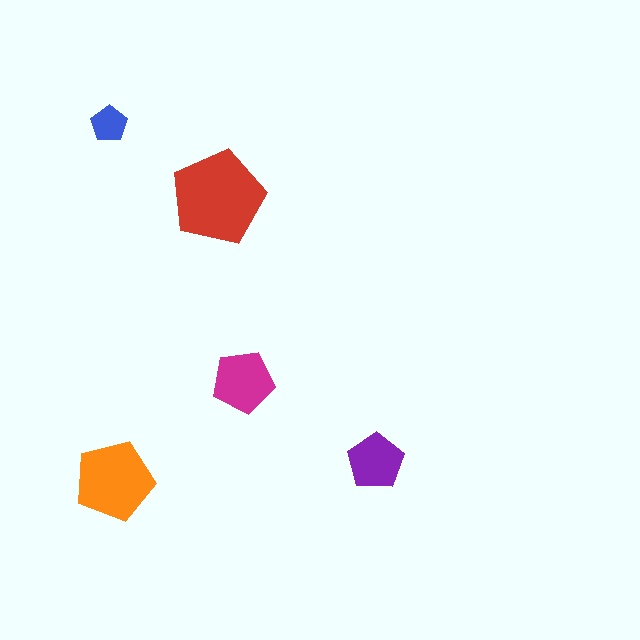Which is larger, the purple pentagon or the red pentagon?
The red one.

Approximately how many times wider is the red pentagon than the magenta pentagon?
About 1.5 times wider.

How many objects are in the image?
There are 5 objects in the image.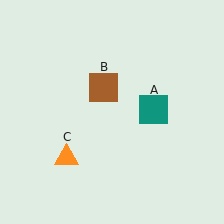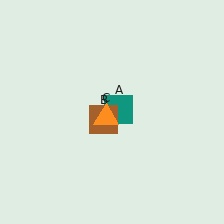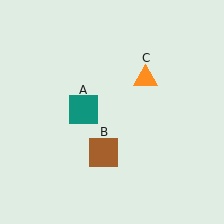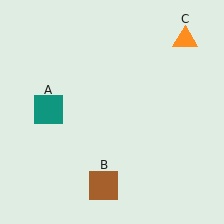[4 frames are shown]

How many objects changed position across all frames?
3 objects changed position: teal square (object A), brown square (object B), orange triangle (object C).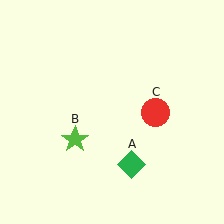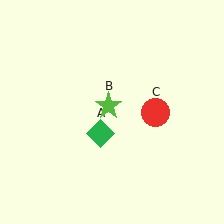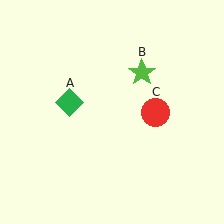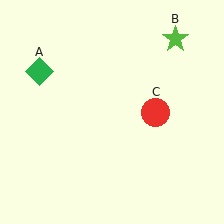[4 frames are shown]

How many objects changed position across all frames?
2 objects changed position: green diamond (object A), lime star (object B).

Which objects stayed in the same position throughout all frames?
Red circle (object C) remained stationary.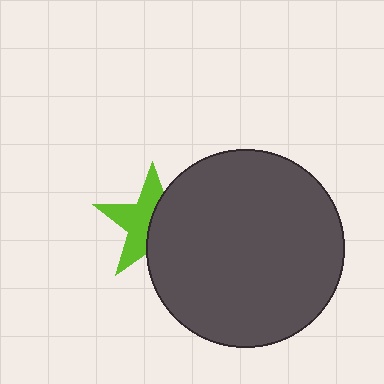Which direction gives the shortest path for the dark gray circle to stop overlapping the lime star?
Moving right gives the shortest separation.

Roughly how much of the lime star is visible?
About half of it is visible (roughly 51%).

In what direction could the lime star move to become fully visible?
The lime star could move left. That would shift it out from behind the dark gray circle entirely.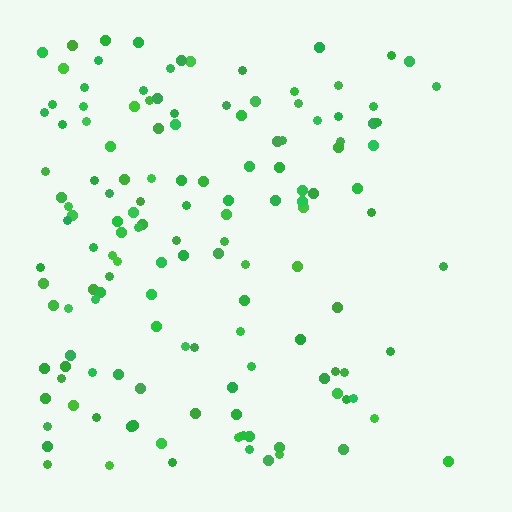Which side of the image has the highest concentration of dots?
The left.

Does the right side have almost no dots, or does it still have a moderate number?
Still a moderate number, just noticeably fewer than the left.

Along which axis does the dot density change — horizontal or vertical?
Horizontal.